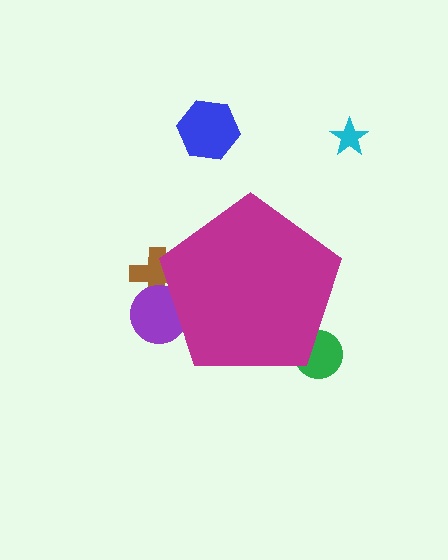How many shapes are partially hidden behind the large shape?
3 shapes are partially hidden.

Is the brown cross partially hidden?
Yes, the brown cross is partially hidden behind the magenta pentagon.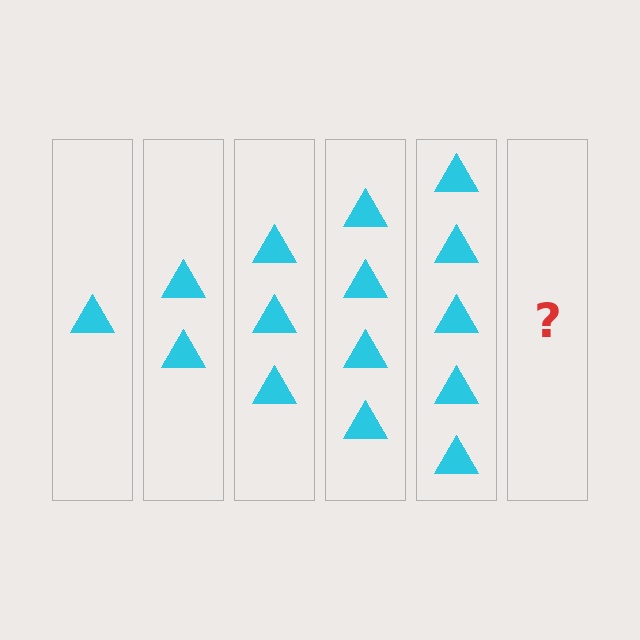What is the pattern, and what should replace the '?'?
The pattern is that each step adds one more triangle. The '?' should be 6 triangles.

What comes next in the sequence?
The next element should be 6 triangles.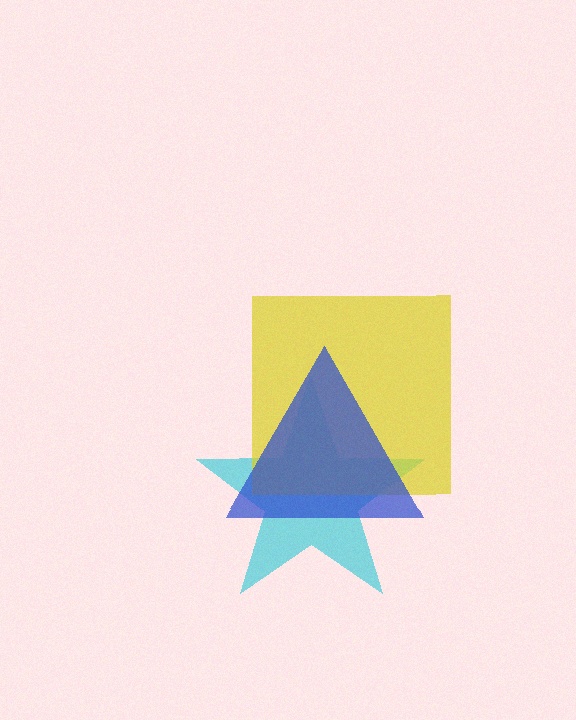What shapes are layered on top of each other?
The layered shapes are: a cyan star, a yellow square, a blue triangle.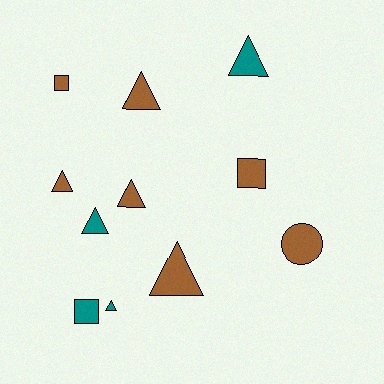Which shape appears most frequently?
Triangle, with 7 objects.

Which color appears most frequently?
Brown, with 7 objects.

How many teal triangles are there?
There are 3 teal triangles.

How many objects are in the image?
There are 11 objects.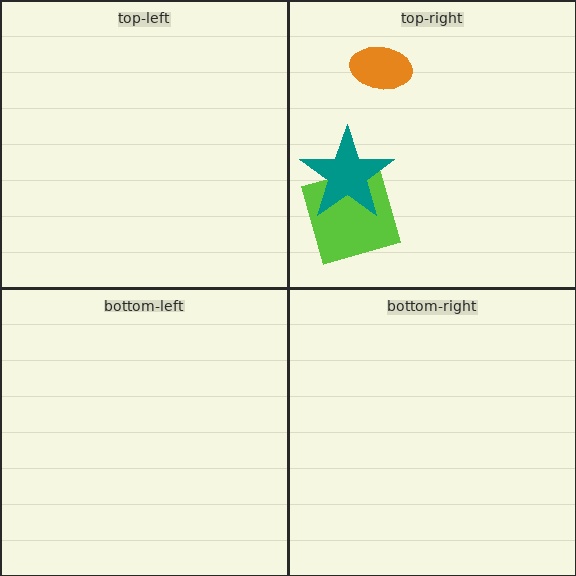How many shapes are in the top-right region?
3.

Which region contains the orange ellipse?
The top-right region.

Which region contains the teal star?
The top-right region.